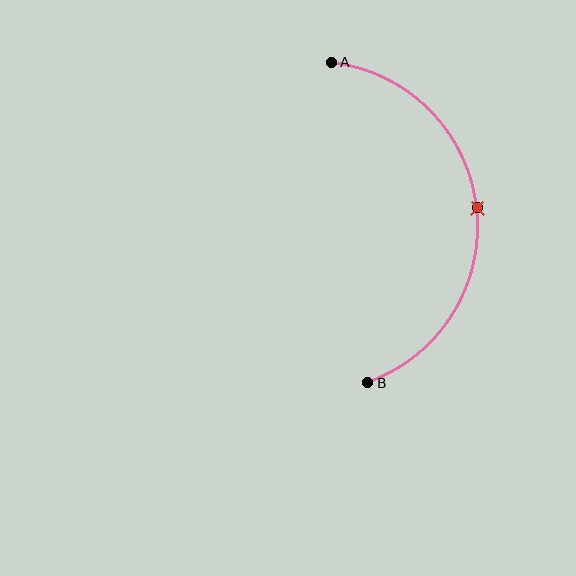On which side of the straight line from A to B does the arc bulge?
The arc bulges to the right of the straight line connecting A and B.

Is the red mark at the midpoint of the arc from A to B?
Yes. The red mark lies on the arc at equal arc-length from both A and B — it is the arc midpoint.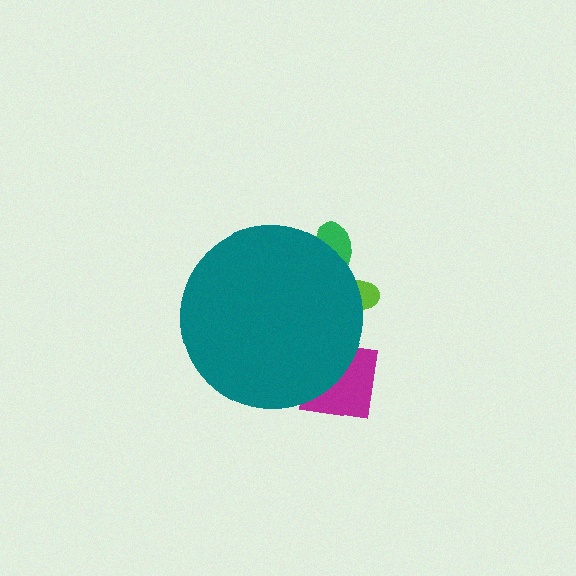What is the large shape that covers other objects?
A teal circle.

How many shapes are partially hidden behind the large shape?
3 shapes are partially hidden.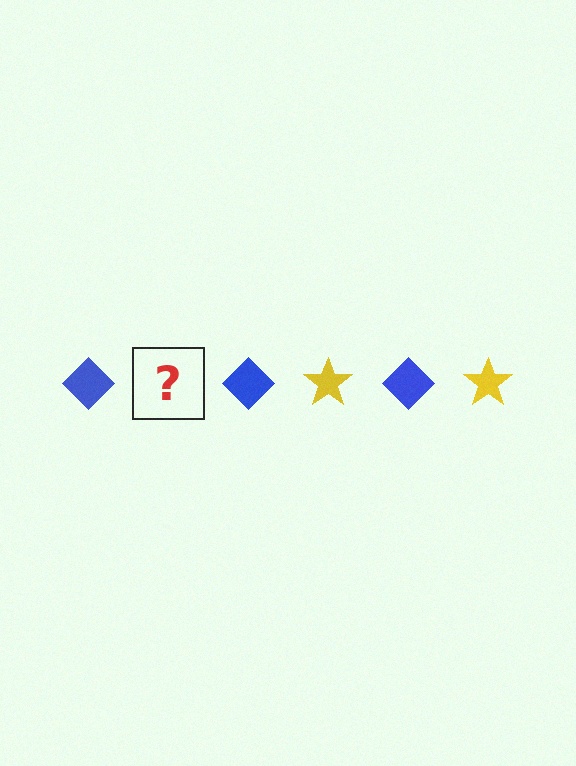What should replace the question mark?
The question mark should be replaced with a yellow star.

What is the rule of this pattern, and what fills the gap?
The rule is that the pattern alternates between blue diamond and yellow star. The gap should be filled with a yellow star.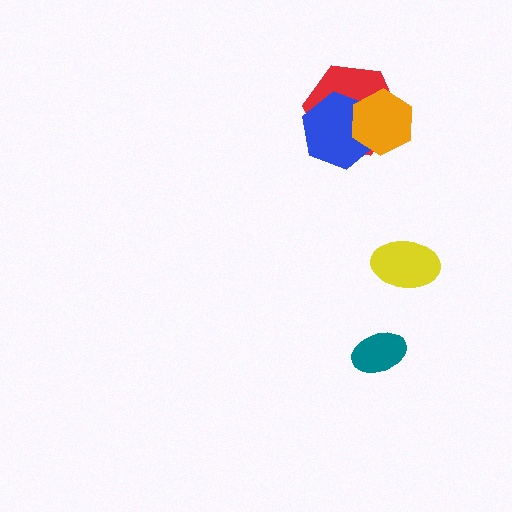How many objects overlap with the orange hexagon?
2 objects overlap with the orange hexagon.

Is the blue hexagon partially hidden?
Yes, it is partially covered by another shape.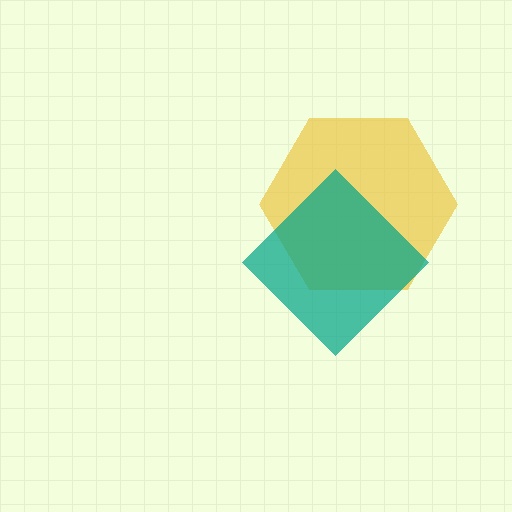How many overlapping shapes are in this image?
There are 2 overlapping shapes in the image.